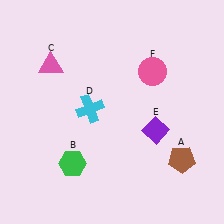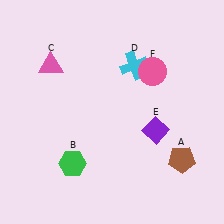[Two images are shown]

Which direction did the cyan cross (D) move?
The cyan cross (D) moved right.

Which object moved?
The cyan cross (D) moved right.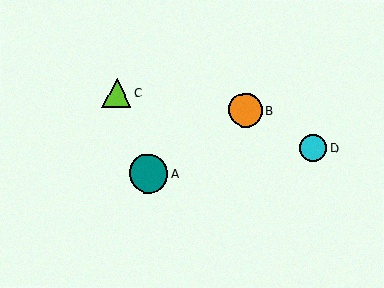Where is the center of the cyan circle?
The center of the cyan circle is at (313, 148).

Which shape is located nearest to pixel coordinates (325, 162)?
The cyan circle (labeled D) at (313, 148) is nearest to that location.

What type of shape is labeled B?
Shape B is an orange circle.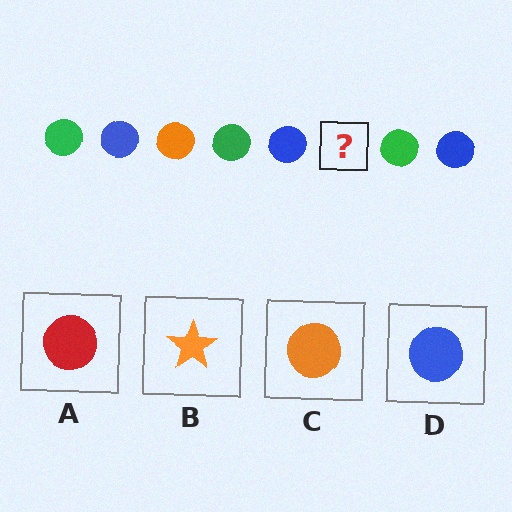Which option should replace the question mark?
Option C.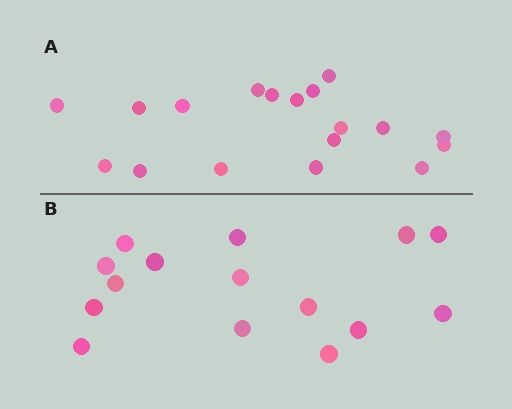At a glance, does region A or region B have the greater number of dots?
Region A (the top region) has more dots.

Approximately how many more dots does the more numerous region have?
Region A has just a few more — roughly 2 or 3 more dots than region B.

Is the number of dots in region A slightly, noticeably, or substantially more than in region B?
Region A has only slightly more — the two regions are fairly close. The ratio is roughly 1.2 to 1.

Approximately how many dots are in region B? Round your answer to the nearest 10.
About 20 dots. (The exact count is 15, which rounds to 20.)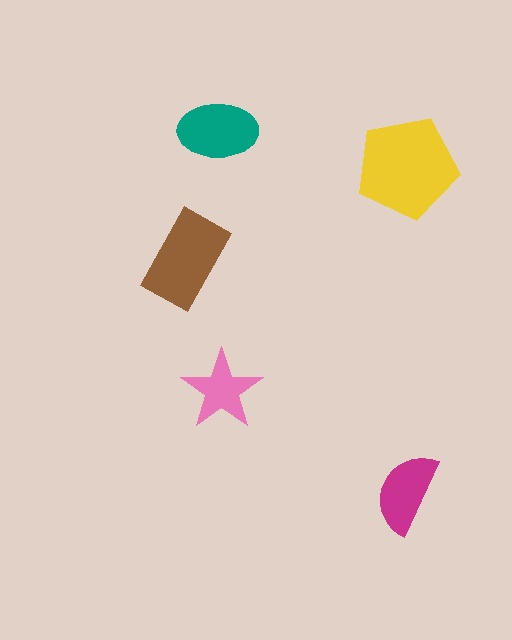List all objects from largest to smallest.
The yellow pentagon, the brown rectangle, the teal ellipse, the magenta semicircle, the pink star.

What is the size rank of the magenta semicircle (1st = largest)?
4th.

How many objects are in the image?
There are 5 objects in the image.